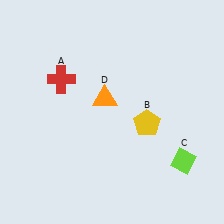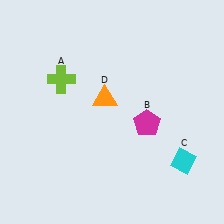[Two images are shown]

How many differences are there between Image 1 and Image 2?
There are 3 differences between the two images.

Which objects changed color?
A changed from red to lime. B changed from yellow to magenta. C changed from lime to cyan.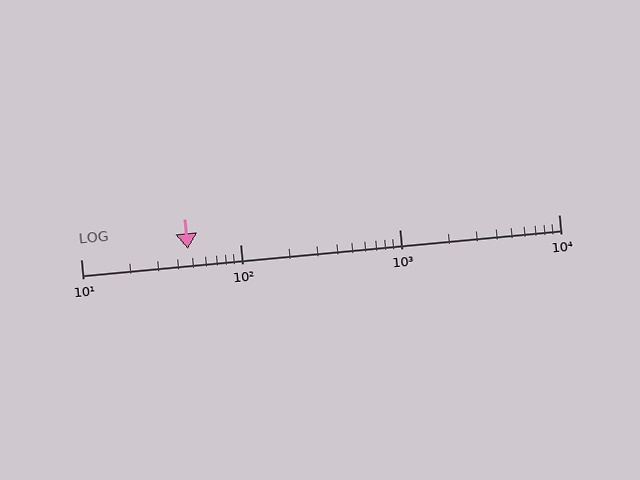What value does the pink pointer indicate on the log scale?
The pointer indicates approximately 47.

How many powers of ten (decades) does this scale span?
The scale spans 3 decades, from 10 to 10000.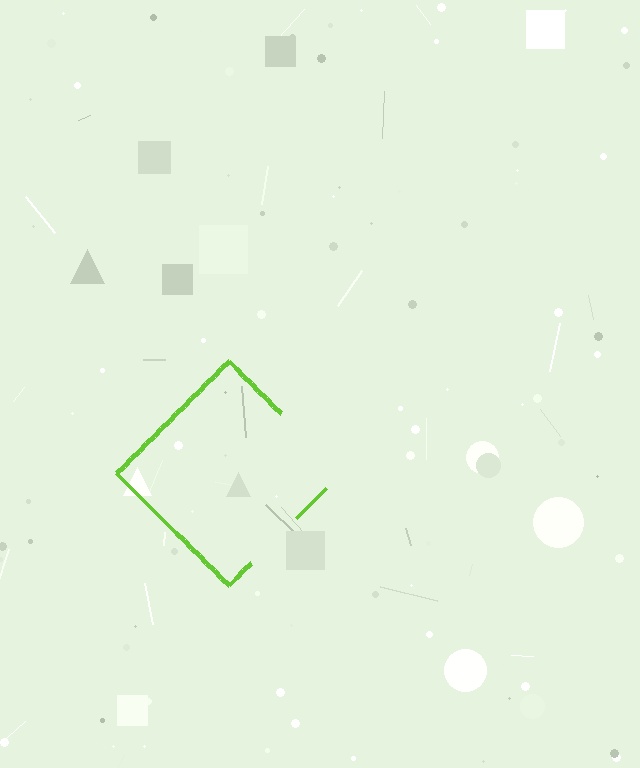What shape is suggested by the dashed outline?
The dashed outline suggests a diamond.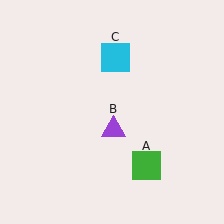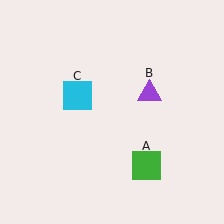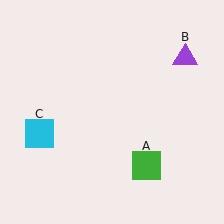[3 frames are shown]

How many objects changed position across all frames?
2 objects changed position: purple triangle (object B), cyan square (object C).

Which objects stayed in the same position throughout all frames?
Green square (object A) remained stationary.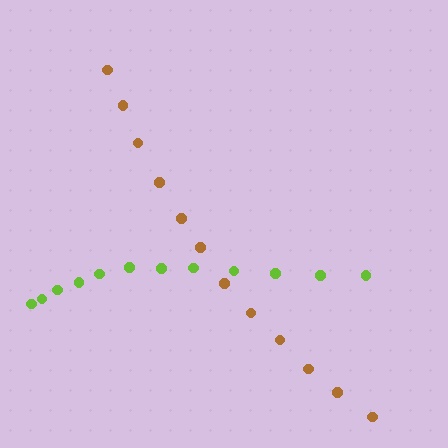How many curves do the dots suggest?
There are 2 distinct paths.